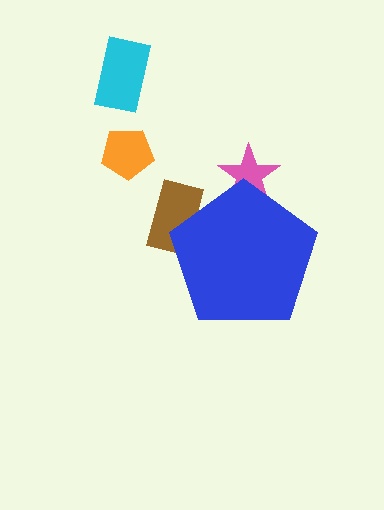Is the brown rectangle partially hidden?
Yes, the brown rectangle is partially hidden behind the blue pentagon.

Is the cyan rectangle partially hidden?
No, the cyan rectangle is fully visible.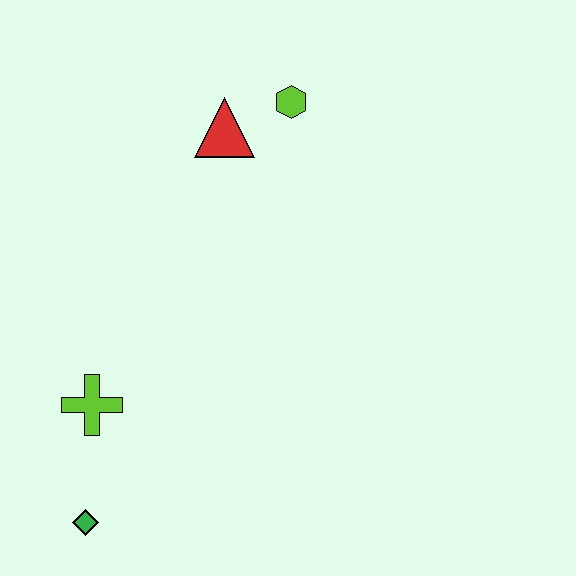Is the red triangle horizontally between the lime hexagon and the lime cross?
Yes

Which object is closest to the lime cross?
The green diamond is closest to the lime cross.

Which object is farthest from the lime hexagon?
The green diamond is farthest from the lime hexagon.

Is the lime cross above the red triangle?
No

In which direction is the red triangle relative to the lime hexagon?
The red triangle is to the left of the lime hexagon.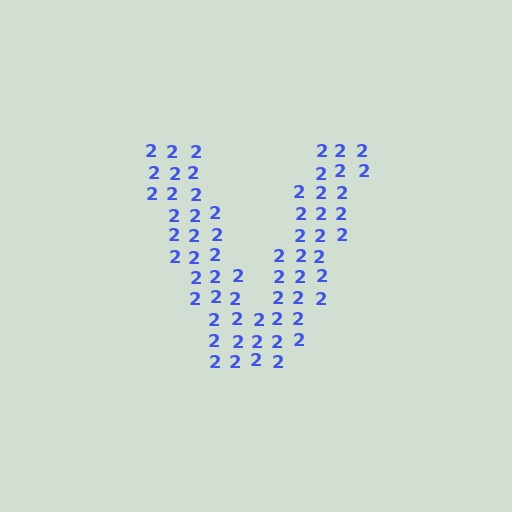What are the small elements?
The small elements are digit 2's.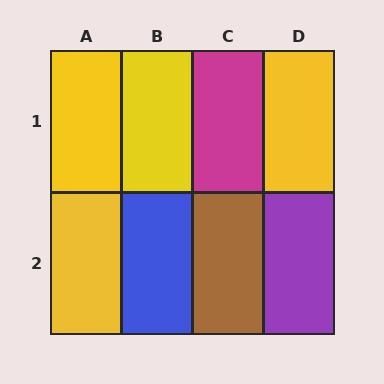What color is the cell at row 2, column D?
Purple.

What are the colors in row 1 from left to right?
Yellow, yellow, magenta, yellow.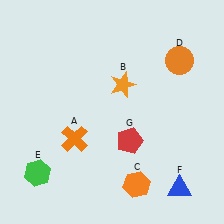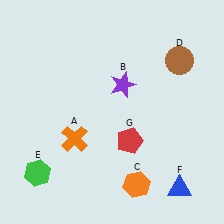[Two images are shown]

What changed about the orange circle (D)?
In Image 1, D is orange. In Image 2, it changed to brown.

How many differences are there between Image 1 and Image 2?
There are 2 differences between the two images.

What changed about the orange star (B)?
In Image 1, B is orange. In Image 2, it changed to purple.